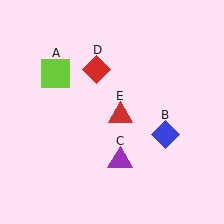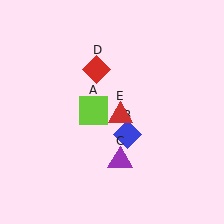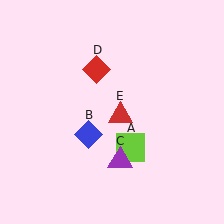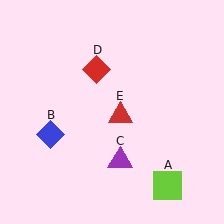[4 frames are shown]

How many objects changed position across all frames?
2 objects changed position: lime square (object A), blue diamond (object B).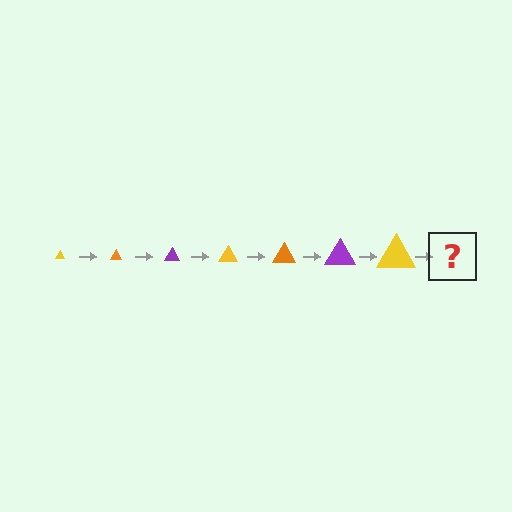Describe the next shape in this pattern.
It should be an orange triangle, larger than the previous one.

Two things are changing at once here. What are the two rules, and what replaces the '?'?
The two rules are that the triangle grows larger each step and the color cycles through yellow, orange, and purple. The '?' should be an orange triangle, larger than the previous one.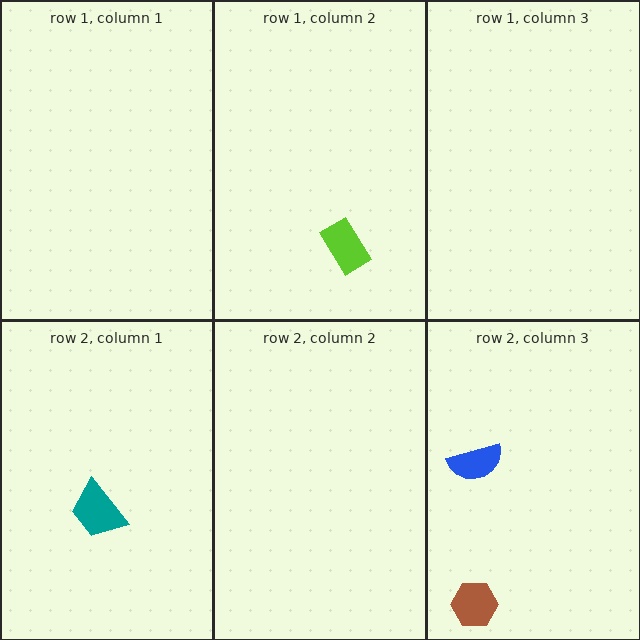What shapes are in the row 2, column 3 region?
The blue semicircle, the brown hexagon.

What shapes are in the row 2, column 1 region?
The teal trapezoid.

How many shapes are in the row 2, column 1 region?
1.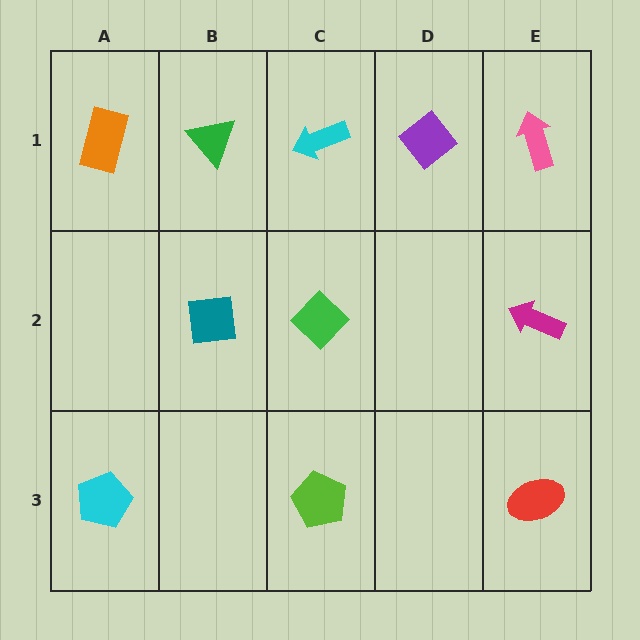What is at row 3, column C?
A lime pentagon.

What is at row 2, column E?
A magenta arrow.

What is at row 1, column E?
A pink arrow.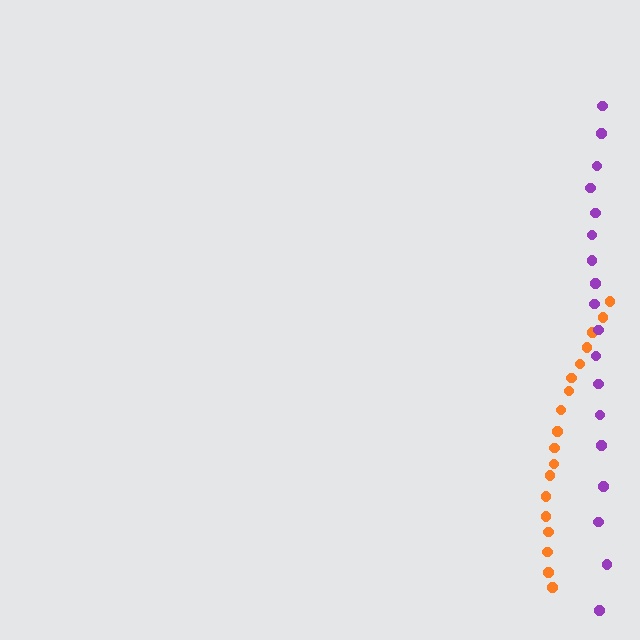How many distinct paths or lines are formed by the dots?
There are 2 distinct paths.